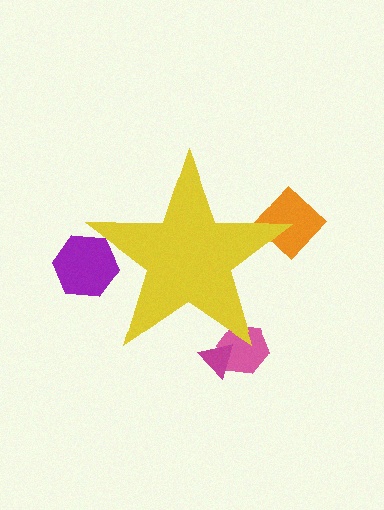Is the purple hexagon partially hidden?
Yes, the purple hexagon is partially hidden behind the yellow star.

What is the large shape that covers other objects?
A yellow star.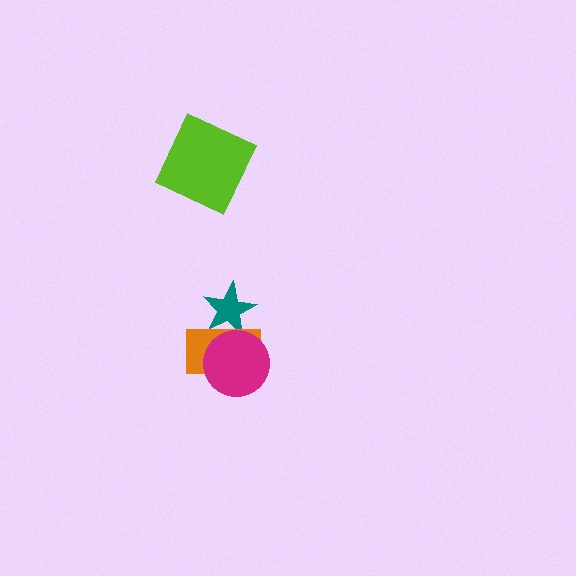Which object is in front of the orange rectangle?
The magenta circle is in front of the orange rectangle.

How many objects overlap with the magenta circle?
2 objects overlap with the magenta circle.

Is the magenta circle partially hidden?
No, no other shape covers it.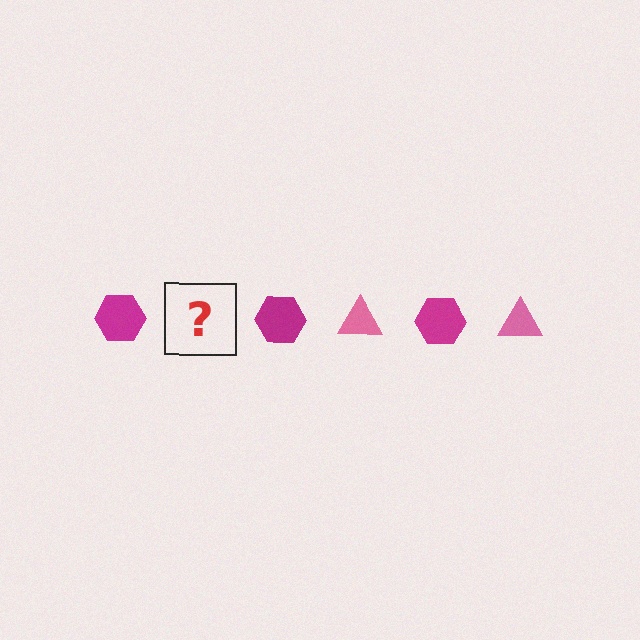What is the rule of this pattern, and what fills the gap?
The rule is that the pattern alternates between magenta hexagon and pink triangle. The gap should be filled with a pink triangle.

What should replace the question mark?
The question mark should be replaced with a pink triangle.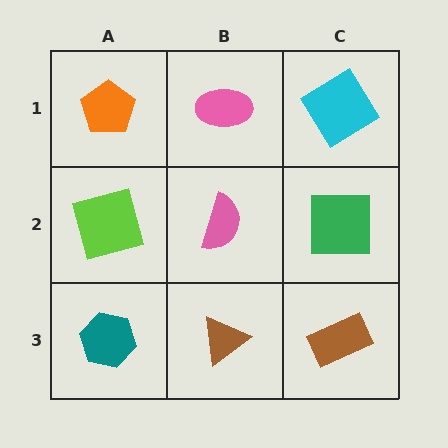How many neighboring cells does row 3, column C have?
2.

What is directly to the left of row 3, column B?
A teal hexagon.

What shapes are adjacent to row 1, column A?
A lime square (row 2, column A), a pink ellipse (row 1, column B).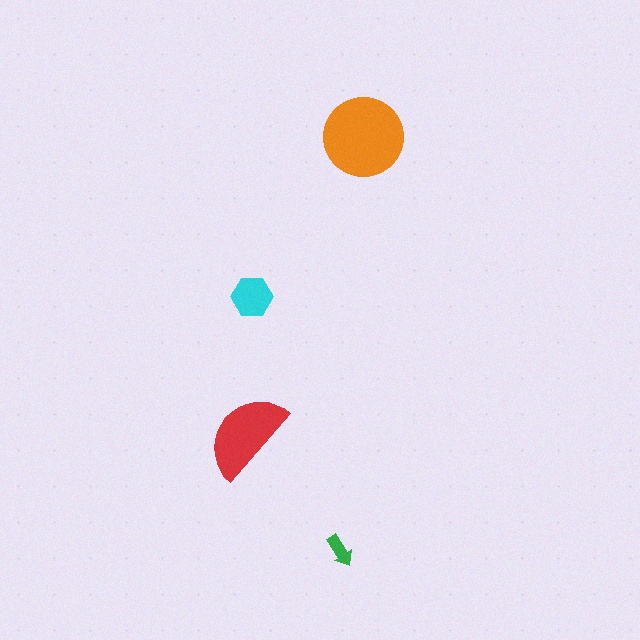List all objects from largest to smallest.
The orange circle, the red semicircle, the cyan hexagon, the green arrow.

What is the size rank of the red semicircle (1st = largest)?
2nd.